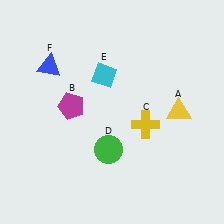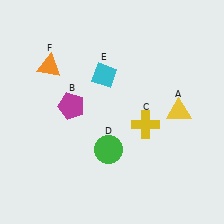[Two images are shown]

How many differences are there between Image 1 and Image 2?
There is 1 difference between the two images.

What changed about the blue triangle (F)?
In Image 1, F is blue. In Image 2, it changed to orange.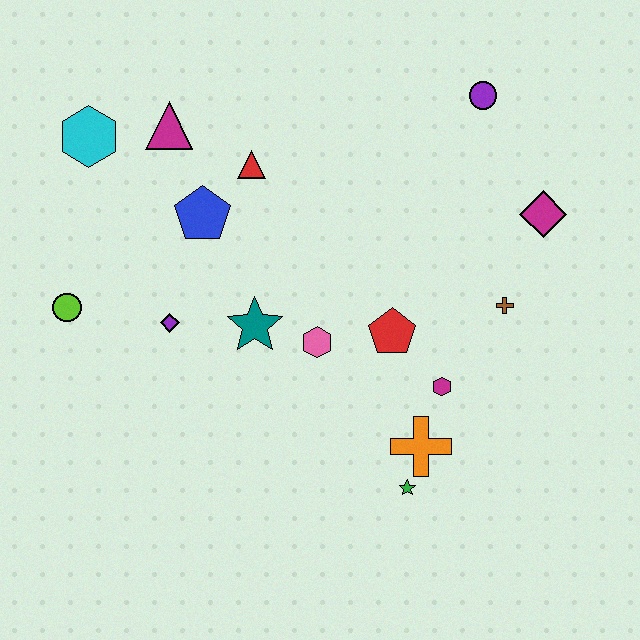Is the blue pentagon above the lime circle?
Yes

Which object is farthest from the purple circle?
The lime circle is farthest from the purple circle.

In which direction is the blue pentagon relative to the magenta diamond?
The blue pentagon is to the left of the magenta diamond.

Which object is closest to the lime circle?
The purple diamond is closest to the lime circle.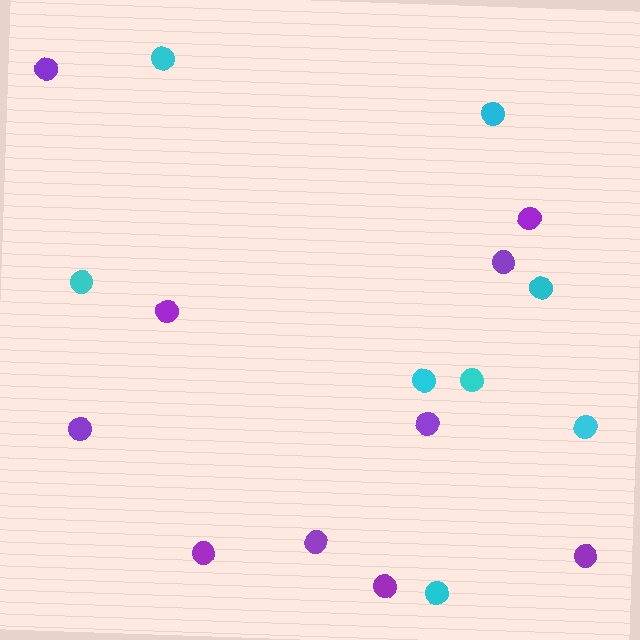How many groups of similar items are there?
There are 2 groups: one group of cyan circles (8) and one group of purple circles (10).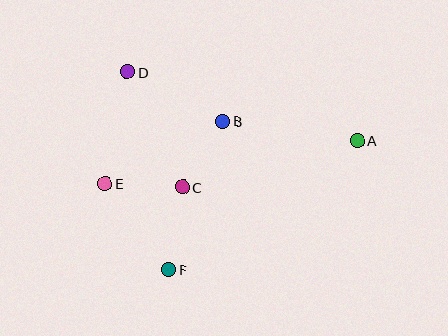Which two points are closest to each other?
Points B and C are closest to each other.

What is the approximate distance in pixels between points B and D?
The distance between B and D is approximately 107 pixels.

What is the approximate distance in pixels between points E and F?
The distance between E and F is approximately 107 pixels.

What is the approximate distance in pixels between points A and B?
The distance between A and B is approximately 136 pixels.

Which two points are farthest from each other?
Points A and E are farthest from each other.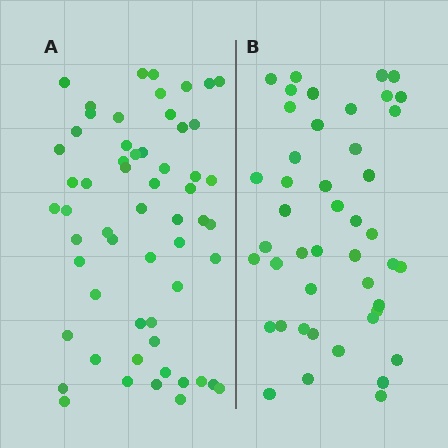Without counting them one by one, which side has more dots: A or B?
Region A (the left region) has more dots.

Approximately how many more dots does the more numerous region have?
Region A has approximately 15 more dots than region B.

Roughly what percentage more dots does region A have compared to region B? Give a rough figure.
About 30% more.